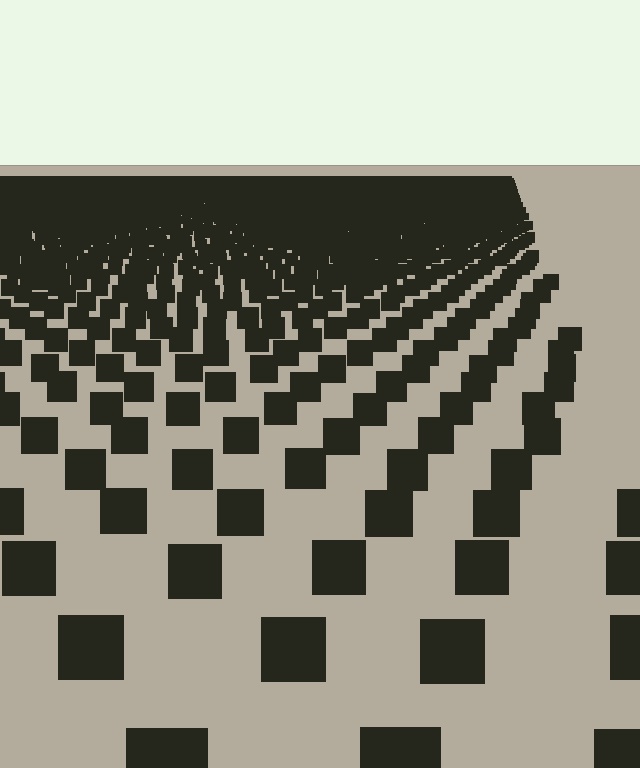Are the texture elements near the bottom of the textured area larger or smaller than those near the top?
Larger. Near the bottom, elements are closer to the viewer and appear at a bigger on-screen size.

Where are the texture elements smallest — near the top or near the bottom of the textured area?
Near the top.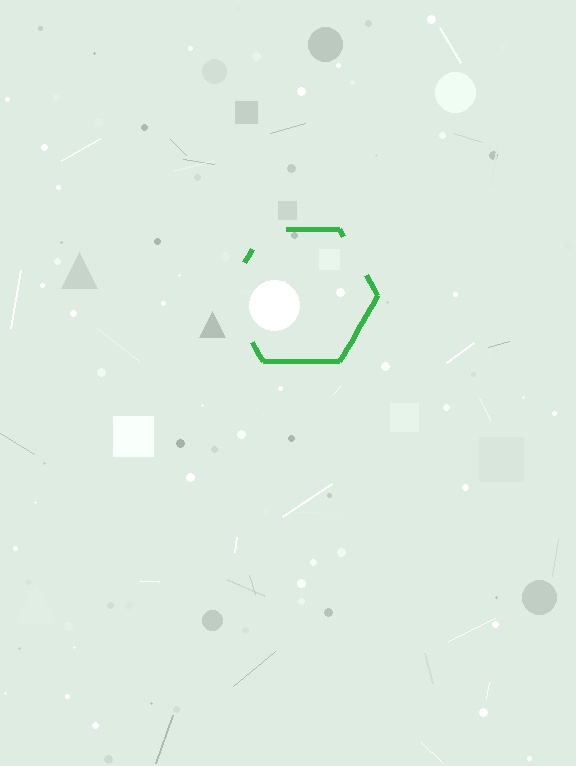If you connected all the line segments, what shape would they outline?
They would outline a hexagon.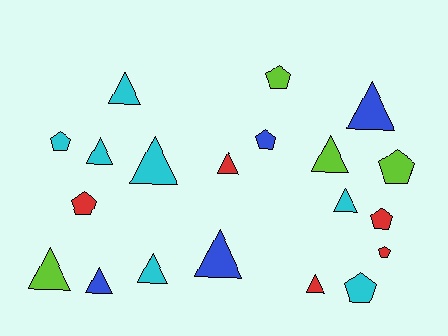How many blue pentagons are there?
There is 1 blue pentagon.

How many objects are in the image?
There are 20 objects.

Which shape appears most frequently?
Triangle, with 12 objects.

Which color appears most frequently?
Cyan, with 7 objects.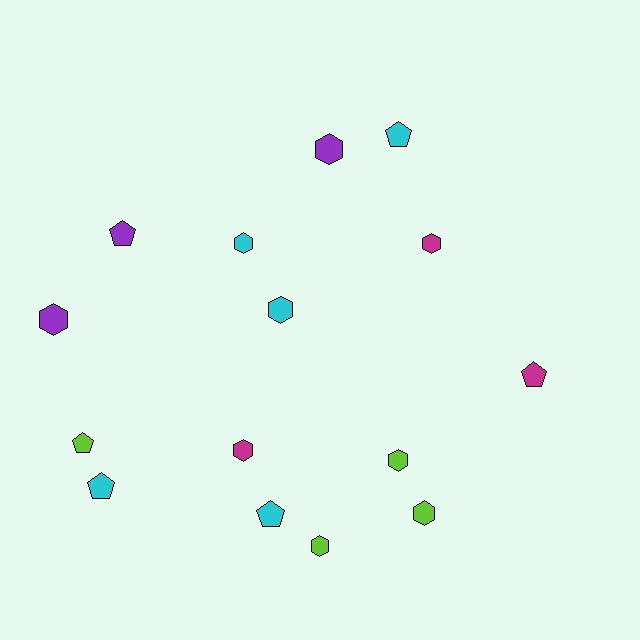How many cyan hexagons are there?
There are 2 cyan hexagons.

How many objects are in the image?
There are 15 objects.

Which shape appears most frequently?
Hexagon, with 9 objects.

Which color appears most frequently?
Cyan, with 5 objects.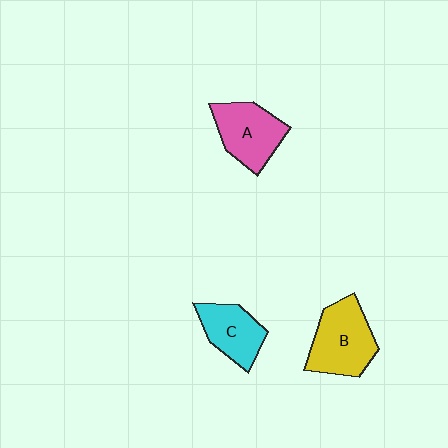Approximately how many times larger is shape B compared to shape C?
Approximately 1.3 times.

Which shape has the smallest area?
Shape C (cyan).